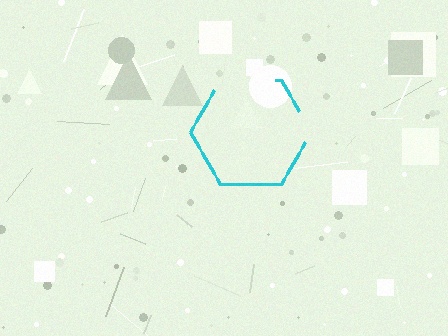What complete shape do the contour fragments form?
The contour fragments form a hexagon.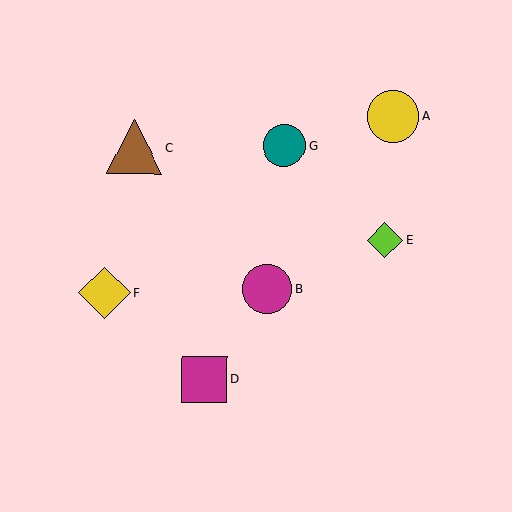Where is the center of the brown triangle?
The center of the brown triangle is at (134, 147).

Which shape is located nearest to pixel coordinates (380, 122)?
The yellow circle (labeled A) at (393, 116) is nearest to that location.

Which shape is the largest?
The brown triangle (labeled C) is the largest.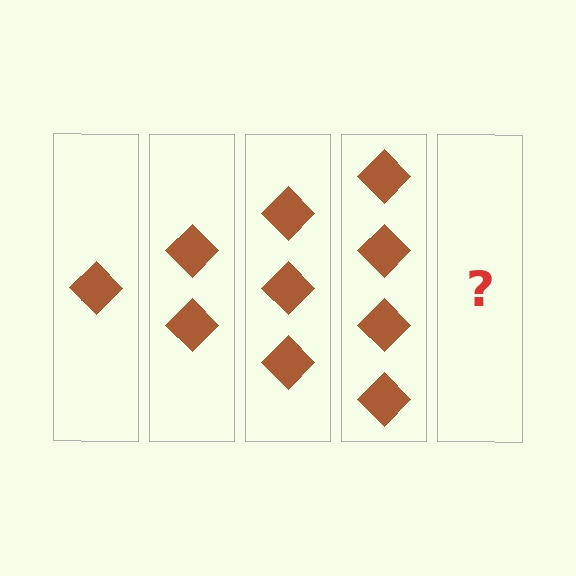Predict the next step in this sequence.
The next step is 5 diamonds.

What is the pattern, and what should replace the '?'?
The pattern is that each step adds one more diamond. The '?' should be 5 diamonds.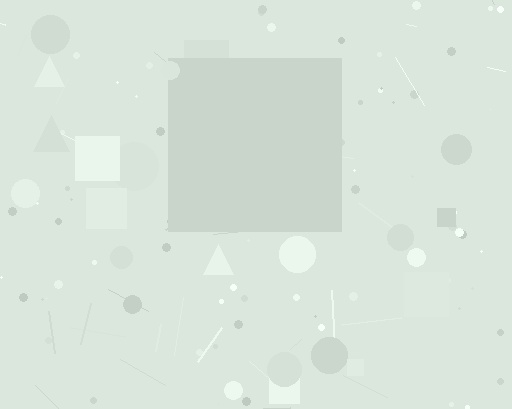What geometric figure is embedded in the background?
A square is embedded in the background.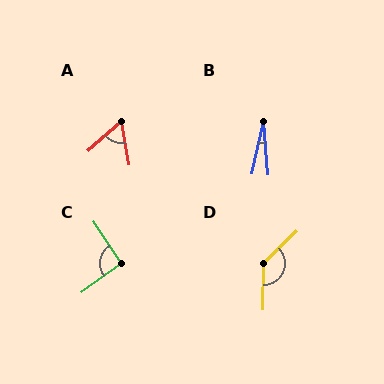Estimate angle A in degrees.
Approximately 59 degrees.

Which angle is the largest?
D, at approximately 135 degrees.